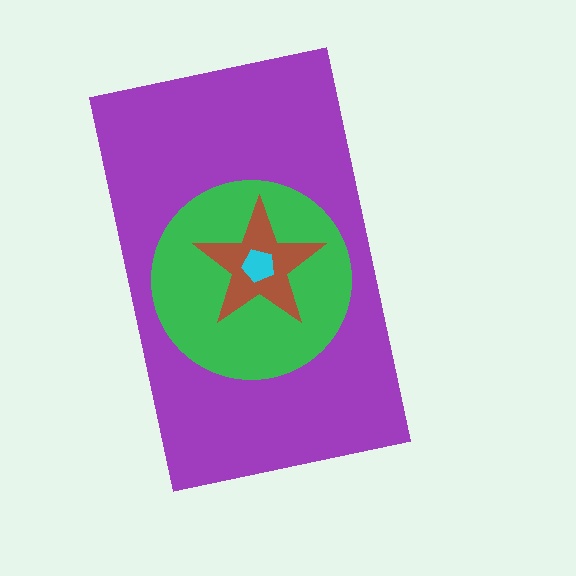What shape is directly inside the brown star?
The cyan pentagon.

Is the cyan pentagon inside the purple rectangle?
Yes.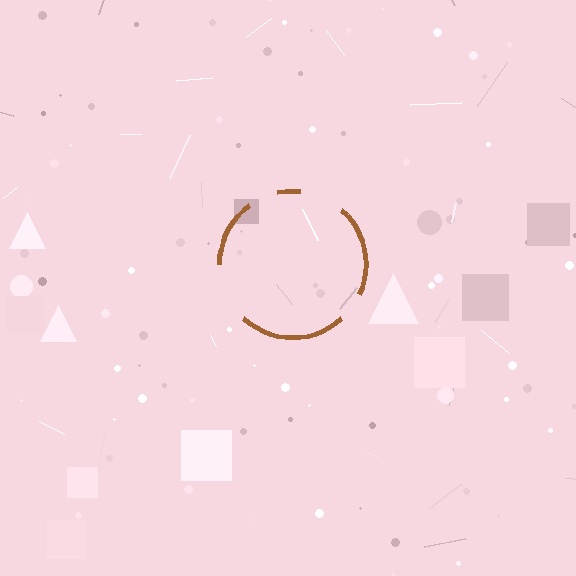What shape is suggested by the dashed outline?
The dashed outline suggests a circle.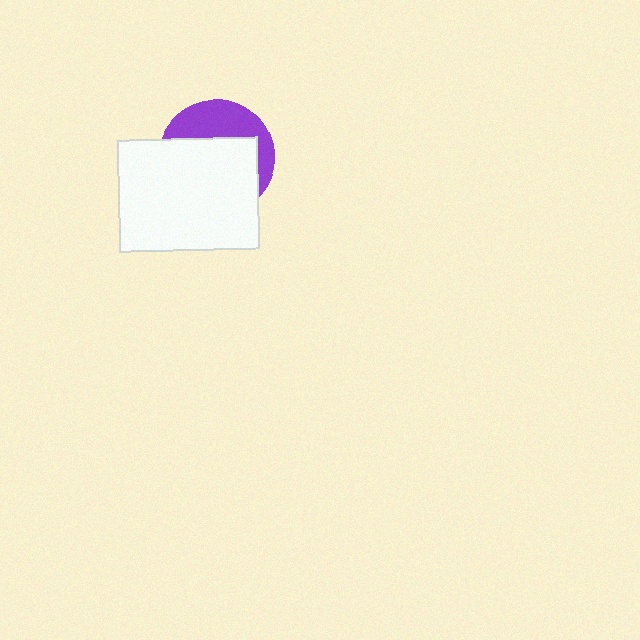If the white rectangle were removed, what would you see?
You would see the complete purple circle.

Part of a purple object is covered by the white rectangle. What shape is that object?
It is a circle.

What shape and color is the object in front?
The object in front is a white rectangle.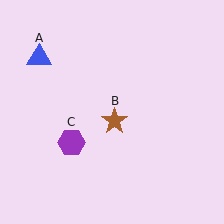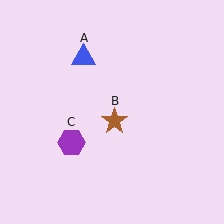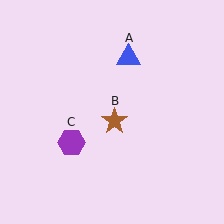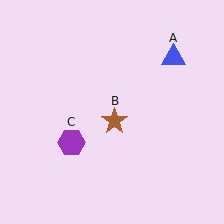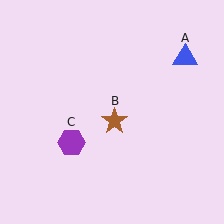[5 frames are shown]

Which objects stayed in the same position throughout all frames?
Brown star (object B) and purple hexagon (object C) remained stationary.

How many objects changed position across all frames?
1 object changed position: blue triangle (object A).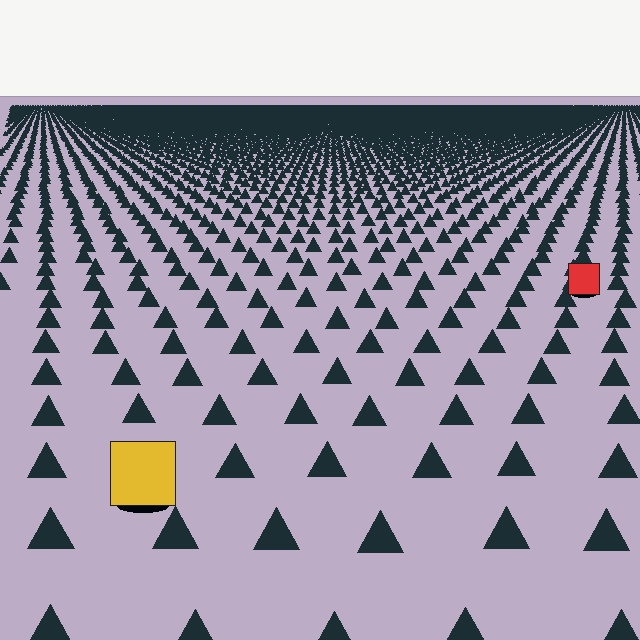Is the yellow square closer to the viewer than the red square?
Yes. The yellow square is closer — you can tell from the texture gradient: the ground texture is coarser near it.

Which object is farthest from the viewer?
The red square is farthest from the viewer. It appears smaller and the ground texture around it is denser.